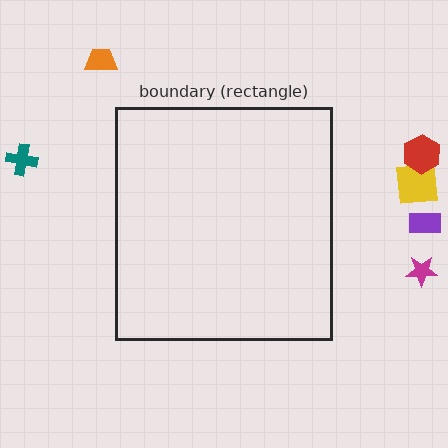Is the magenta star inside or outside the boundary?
Outside.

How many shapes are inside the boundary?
0 inside, 6 outside.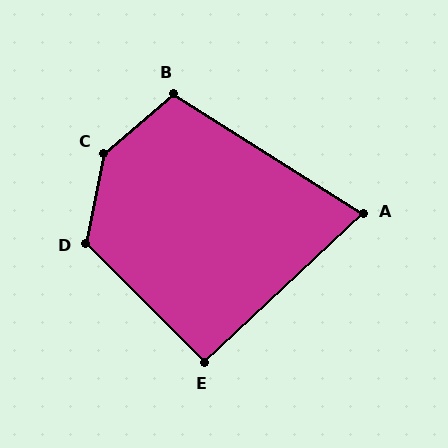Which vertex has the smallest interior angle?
A, at approximately 75 degrees.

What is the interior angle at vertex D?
Approximately 124 degrees (obtuse).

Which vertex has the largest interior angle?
C, at approximately 142 degrees.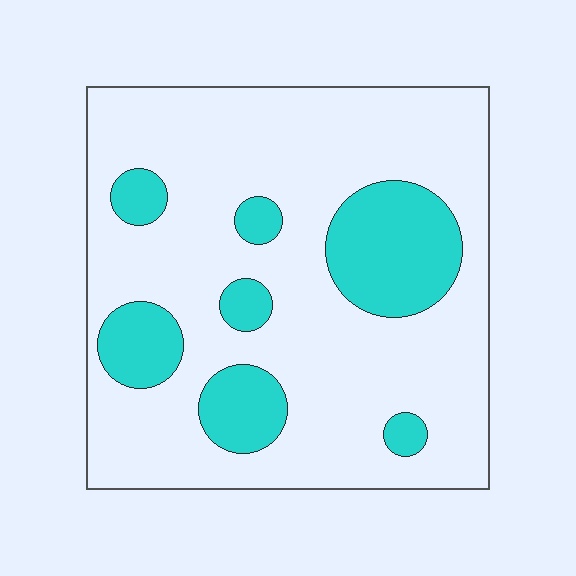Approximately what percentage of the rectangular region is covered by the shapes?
Approximately 20%.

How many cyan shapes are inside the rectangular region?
7.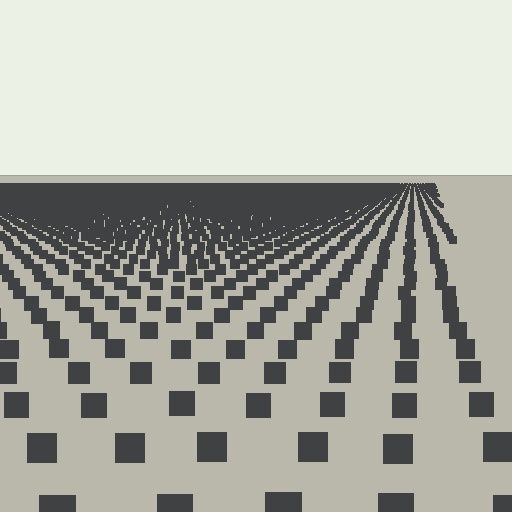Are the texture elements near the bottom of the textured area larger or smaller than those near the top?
Larger. Near the bottom, elements are closer to the viewer and appear at a bigger on-screen size.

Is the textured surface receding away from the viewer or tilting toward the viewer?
The surface is receding away from the viewer. Texture elements get smaller and denser toward the top.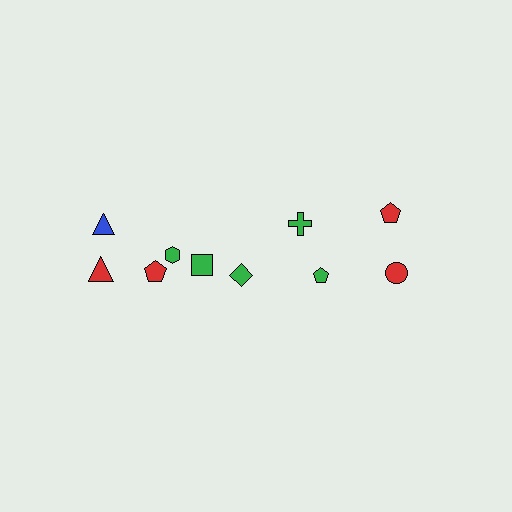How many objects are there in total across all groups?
There are 10 objects.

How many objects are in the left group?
There are 6 objects.